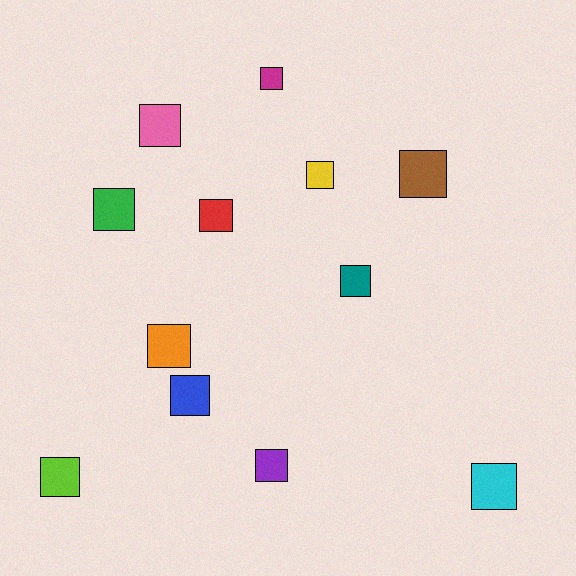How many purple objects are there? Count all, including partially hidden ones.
There is 1 purple object.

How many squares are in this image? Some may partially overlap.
There are 12 squares.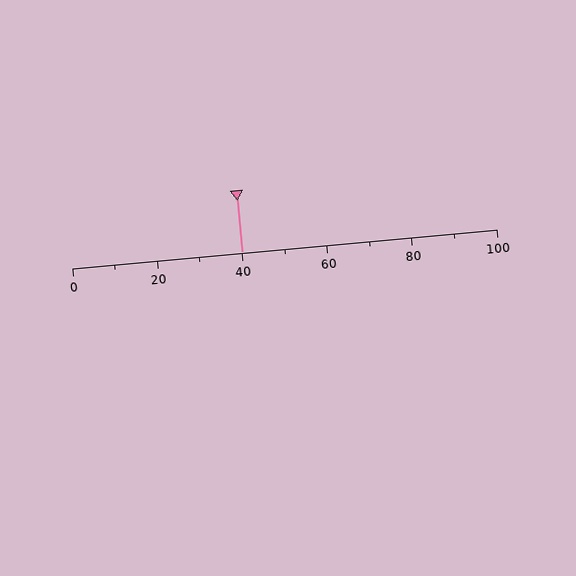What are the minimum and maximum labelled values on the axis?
The axis runs from 0 to 100.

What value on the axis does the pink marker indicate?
The marker indicates approximately 40.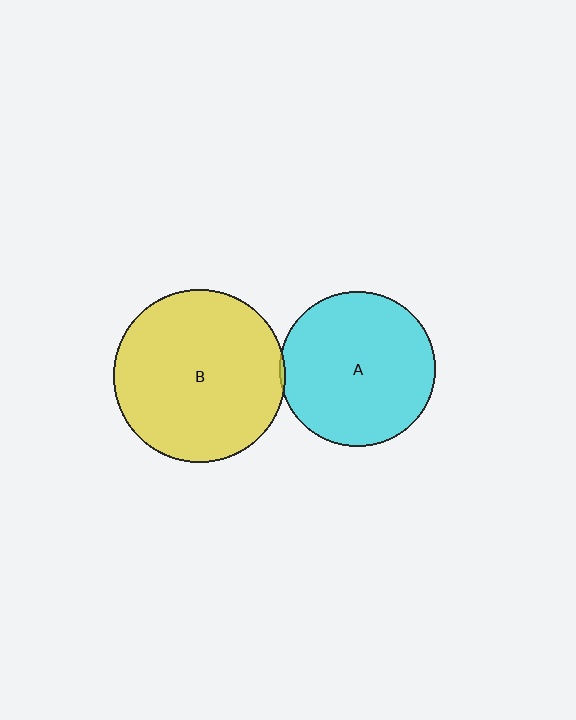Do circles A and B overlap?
Yes.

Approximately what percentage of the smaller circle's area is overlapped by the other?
Approximately 5%.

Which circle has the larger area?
Circle B (yellow).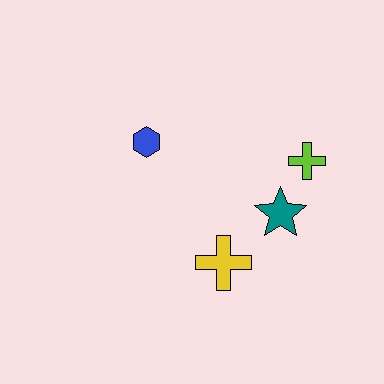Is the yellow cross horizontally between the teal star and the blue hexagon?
Yes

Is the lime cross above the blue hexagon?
No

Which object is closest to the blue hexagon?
The yellow cross is closest to the blue hexagon.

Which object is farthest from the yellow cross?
The blue hexagon is farthest from the yellow cross.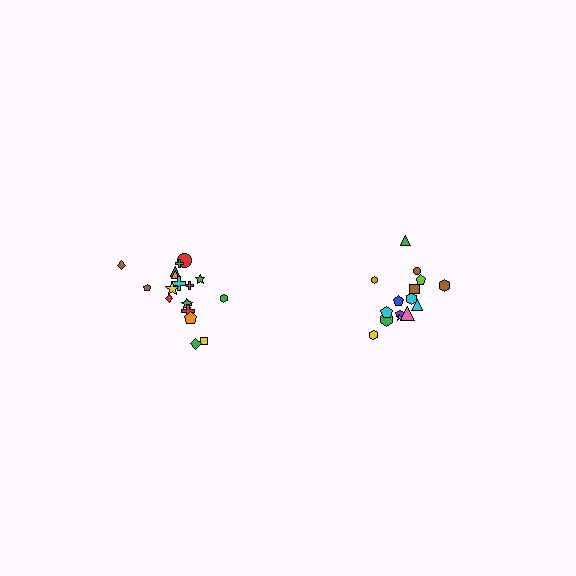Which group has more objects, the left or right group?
The left group.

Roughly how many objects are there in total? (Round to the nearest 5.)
Roughly 35 objects in total.